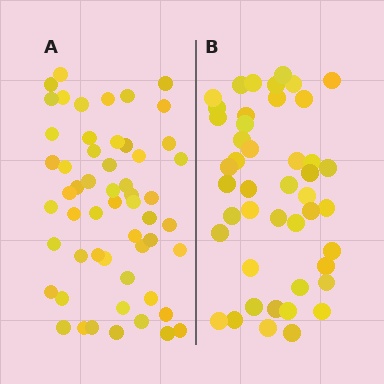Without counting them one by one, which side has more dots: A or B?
Region A (the left region) has more dots.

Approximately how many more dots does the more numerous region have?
Region A has roughly 10 or so more dots than region B.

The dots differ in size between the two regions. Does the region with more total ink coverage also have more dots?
No. Region B has more total ink coverage because its dots are larger, but region A actually contains more individual dots. Total area can be misleading — the number of items is what matters here.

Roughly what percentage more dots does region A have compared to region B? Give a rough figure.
About 20% more.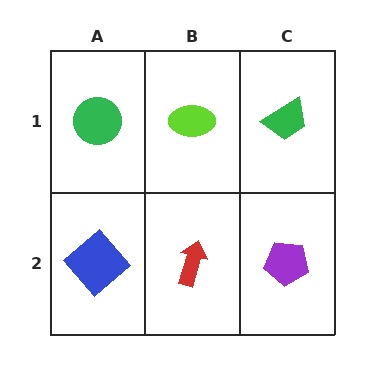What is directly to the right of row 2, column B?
A purple pentagon.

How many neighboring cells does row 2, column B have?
3.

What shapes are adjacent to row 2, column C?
A green trapezoid (row 1, column C), a red arrow (row 2, column B).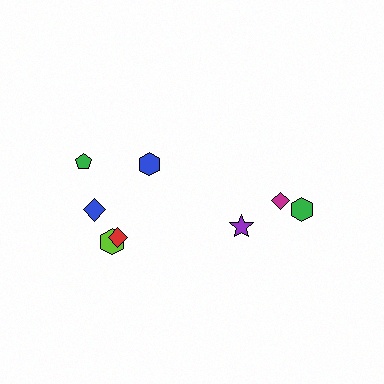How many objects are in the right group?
There are 3 objects.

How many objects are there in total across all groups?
There are 8 objects.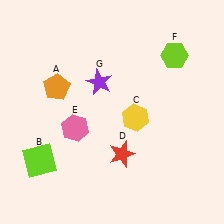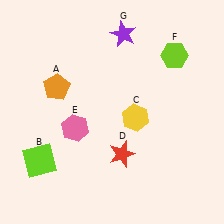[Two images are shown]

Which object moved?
The purple star (G) moved up.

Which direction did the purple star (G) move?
The purple star (G) moved up.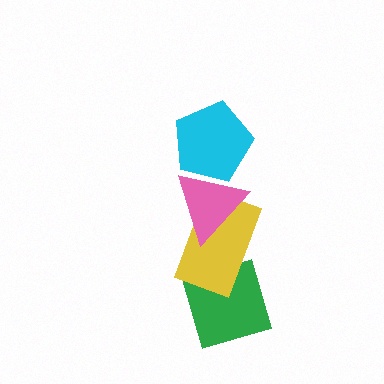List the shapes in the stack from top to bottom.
From top to bottom: the cyan pentagon, the pink triangle, the yellow rectangle, the green diamond.